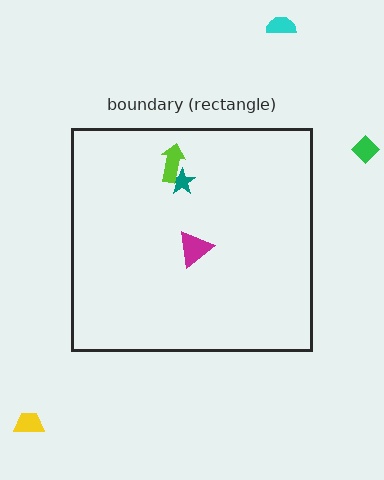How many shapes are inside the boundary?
3 inside, 3 outside.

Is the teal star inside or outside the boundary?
Inside.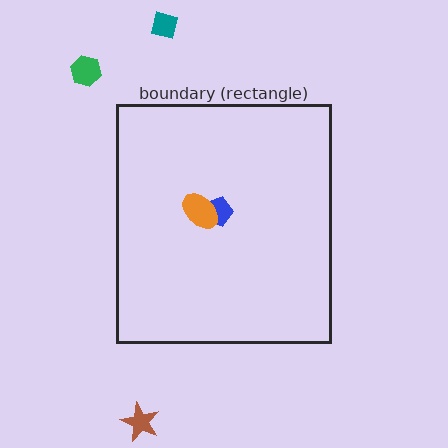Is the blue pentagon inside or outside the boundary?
Inside.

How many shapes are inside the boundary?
2 inside, 3 outside.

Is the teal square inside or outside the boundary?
Outside.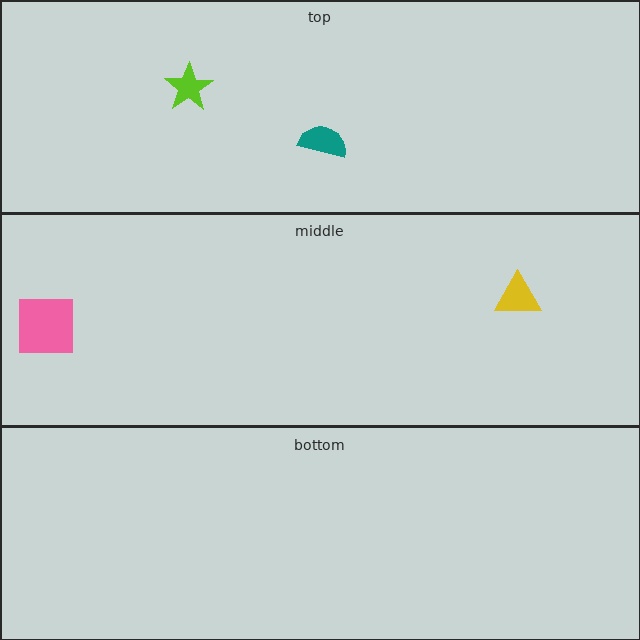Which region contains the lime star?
The top region.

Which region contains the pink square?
The middle region.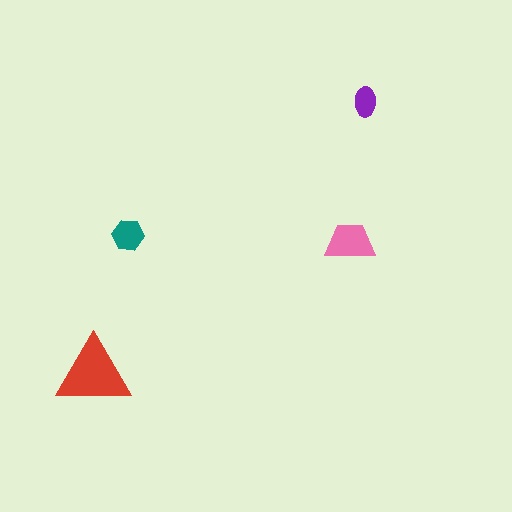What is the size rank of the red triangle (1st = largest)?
1st.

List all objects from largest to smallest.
The red triangle, the pink trapezoid, the teal hexagon, the purple ellipse.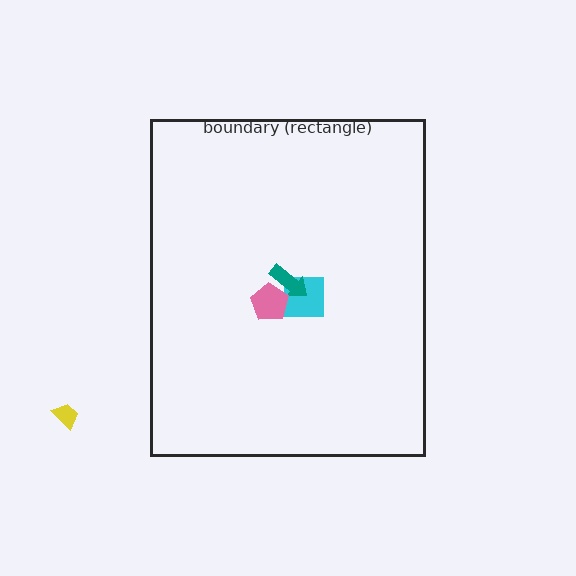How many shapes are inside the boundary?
3 inside, 1 outside.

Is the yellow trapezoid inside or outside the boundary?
Outside.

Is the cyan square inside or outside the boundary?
Inside.